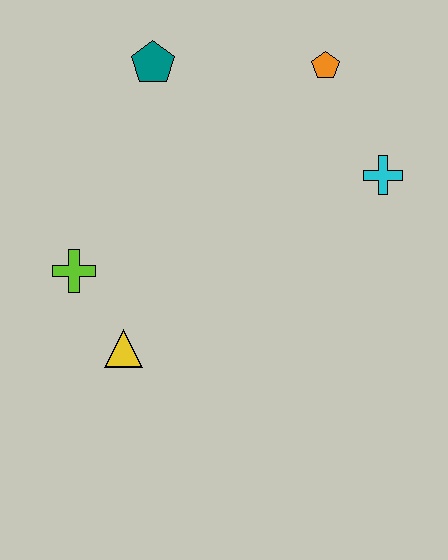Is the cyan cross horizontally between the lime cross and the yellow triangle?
No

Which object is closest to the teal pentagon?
The orange pentagon is closest to the teal pentagon.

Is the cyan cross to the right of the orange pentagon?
Yes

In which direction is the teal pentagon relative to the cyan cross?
The teal pentagon is to the left of the cyan cross.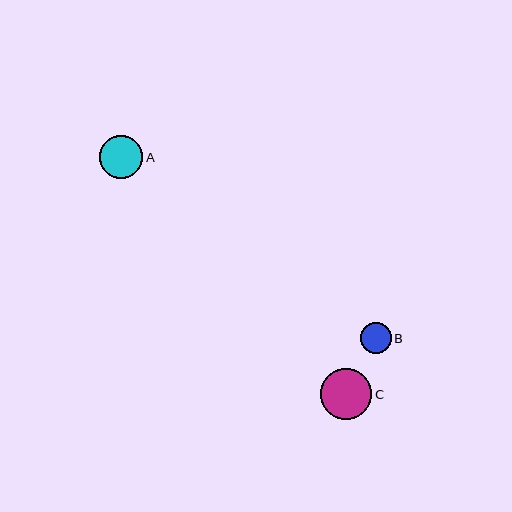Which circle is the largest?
Circle C is the largest with a size of approximately 51 pixels.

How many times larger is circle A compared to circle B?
Circle A is approximately 1.4 times the size of circle B.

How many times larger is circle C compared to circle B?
Circle C is approximately 1.6 times the size of circle B.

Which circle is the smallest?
Circle B is the smallest with a size of approximately 31 pixels.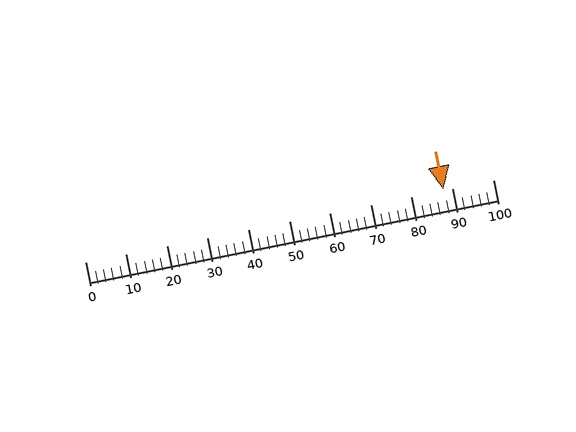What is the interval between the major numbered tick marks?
The major tick marks are spaced 10 units apart.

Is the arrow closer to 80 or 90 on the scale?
The arrow is closer to 90.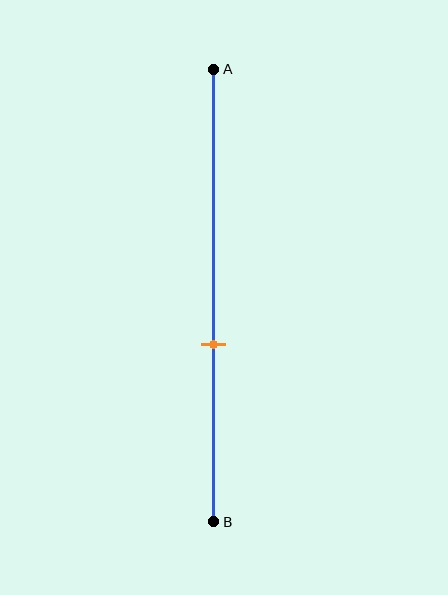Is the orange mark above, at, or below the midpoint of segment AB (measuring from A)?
The orange mark is below the midpoint of segment AB.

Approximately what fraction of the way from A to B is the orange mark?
The orange mark is approximately 60% of the way from A to B.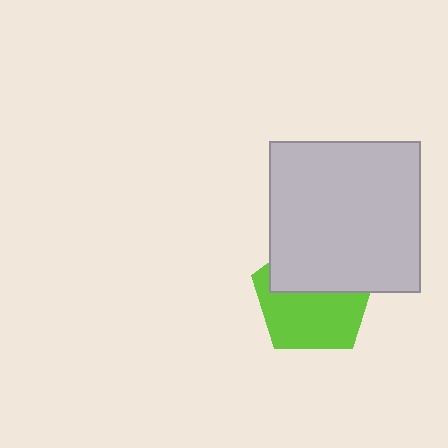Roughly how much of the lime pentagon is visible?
About half of it is visible (roughly 56%).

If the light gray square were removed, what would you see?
You would see the complete lime pentagon.